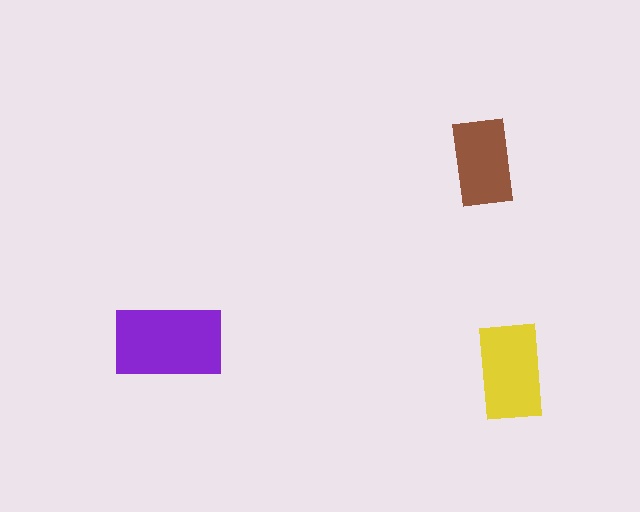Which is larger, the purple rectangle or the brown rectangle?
The purple one.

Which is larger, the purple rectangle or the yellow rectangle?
The purple one.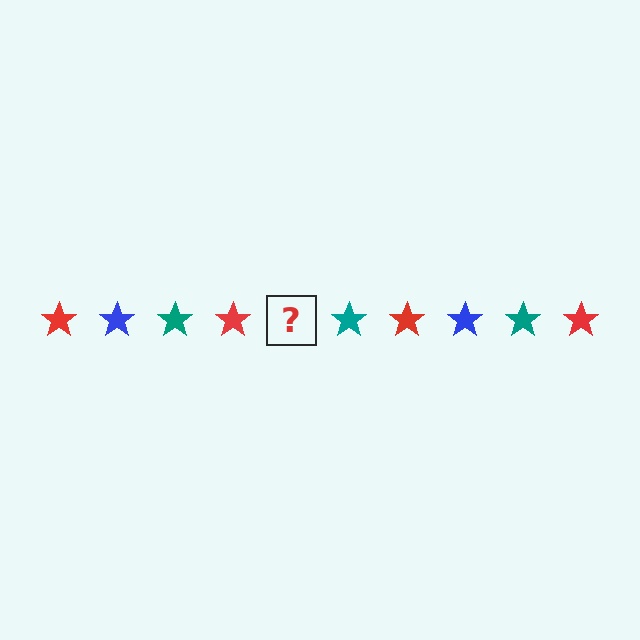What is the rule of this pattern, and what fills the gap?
The rule is that the pattern cycles through red, blue, teal stars. The gap should be filled with a blue star.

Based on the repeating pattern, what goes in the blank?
The blank should be a blue star.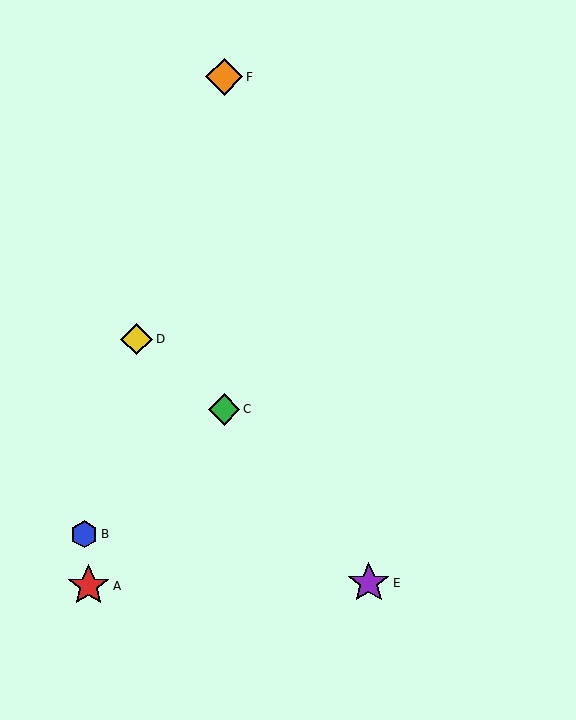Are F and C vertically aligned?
Yes, both are at x≈224.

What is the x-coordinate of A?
Object A is at x≈89.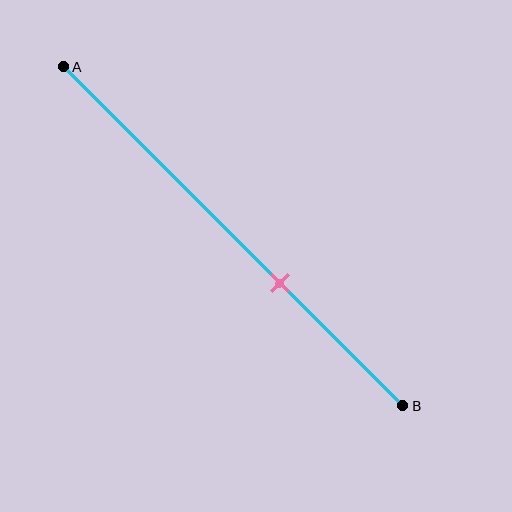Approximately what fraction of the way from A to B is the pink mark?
The pink mark is approximately 65% of the way from A to B.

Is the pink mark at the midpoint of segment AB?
No, the mark is at about 65% from A, not at the 50% midpoint.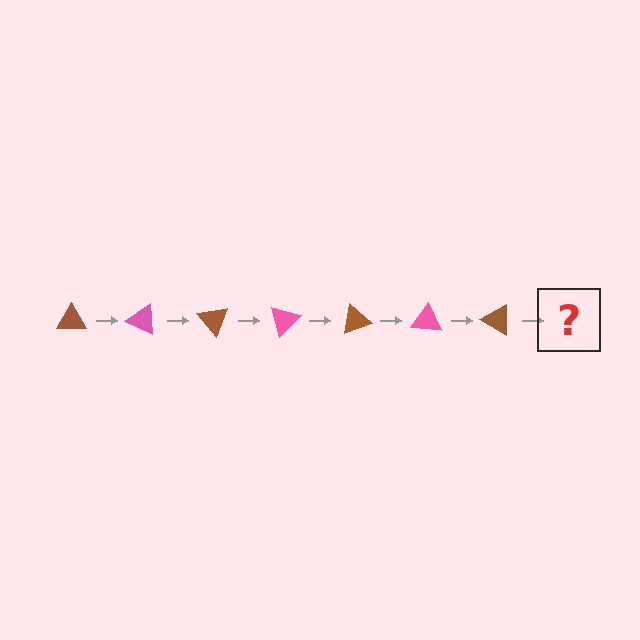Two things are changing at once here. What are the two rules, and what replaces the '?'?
The two rules are that it rotates 25 degrees each step and the color cycles through brown and pink. The '?' should be a pink triangle, rotated 175 degrees from the start.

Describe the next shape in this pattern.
It should be a pink triangle, rotated 175 degrees from the start.